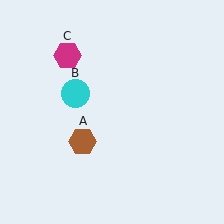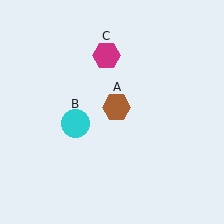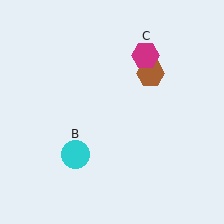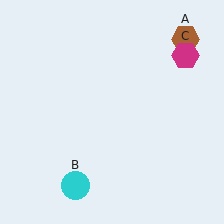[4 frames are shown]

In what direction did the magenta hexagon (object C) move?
The magenta hexagon (object C) moved right.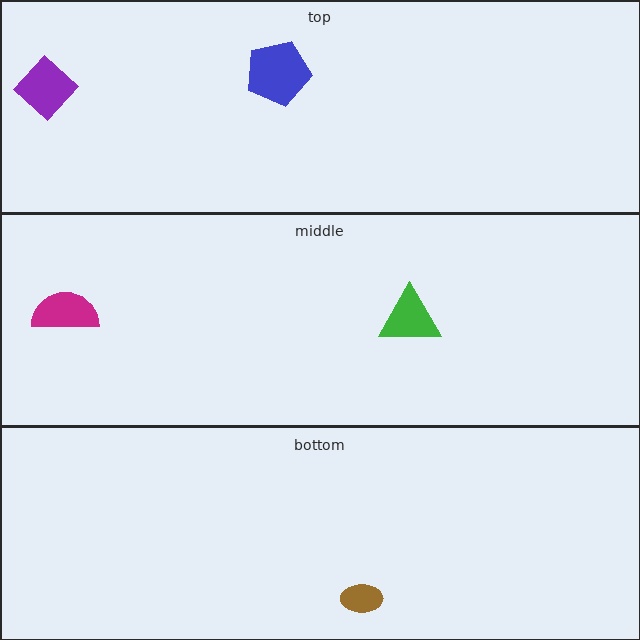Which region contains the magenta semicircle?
The middle region.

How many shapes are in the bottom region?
1.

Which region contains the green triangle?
The middle region.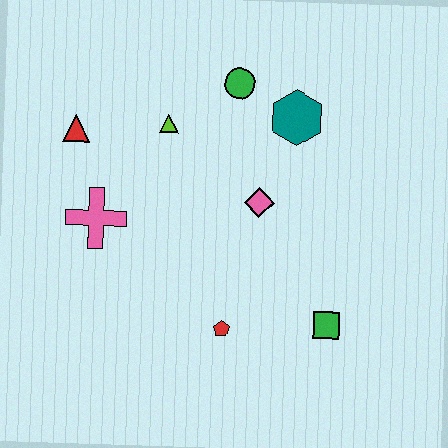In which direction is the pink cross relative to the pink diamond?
The pink cross is to the left of the pink diamond.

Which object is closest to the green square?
The red pentagon is closest to the green square.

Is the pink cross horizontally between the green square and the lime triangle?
No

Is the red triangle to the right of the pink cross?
No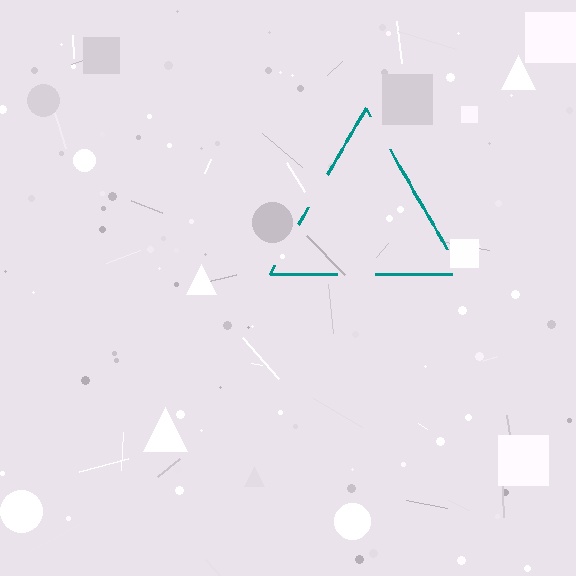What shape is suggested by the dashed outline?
The dashed outline suggests a triangle.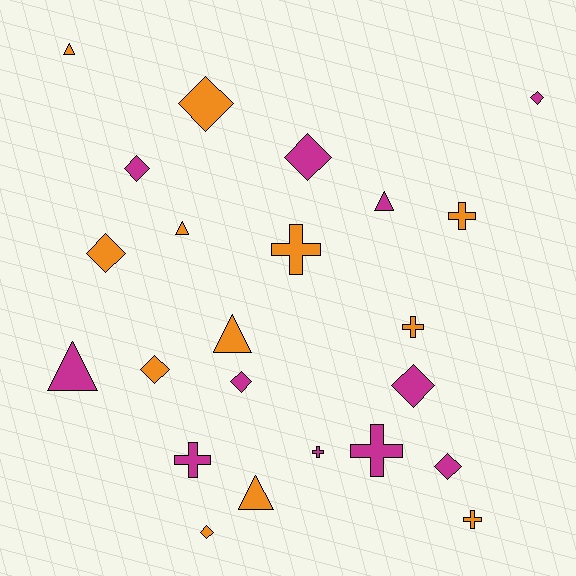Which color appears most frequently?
Orange, with 12 objects.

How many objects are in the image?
There are 23 objects.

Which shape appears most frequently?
Diamond, with 10 objects.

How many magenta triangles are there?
There are 2 magenta triangles.